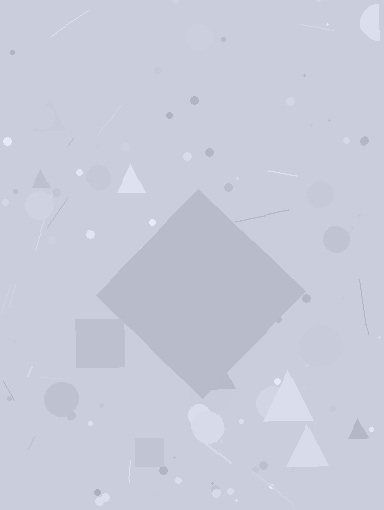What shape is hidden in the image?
A diamond is hidden in the image.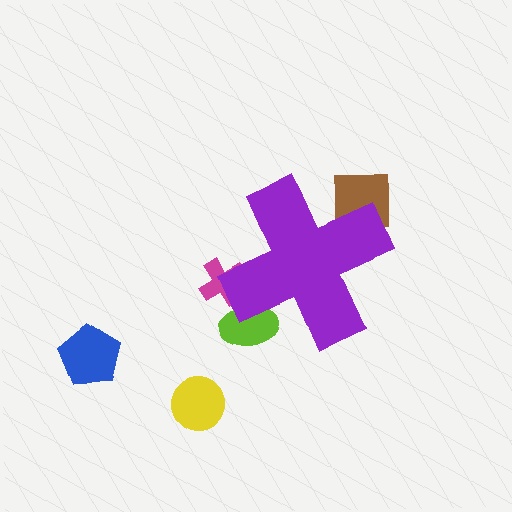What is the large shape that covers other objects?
A purple cross.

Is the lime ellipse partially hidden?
Yes, the lime ellipse is partially hidden behind the purple cross.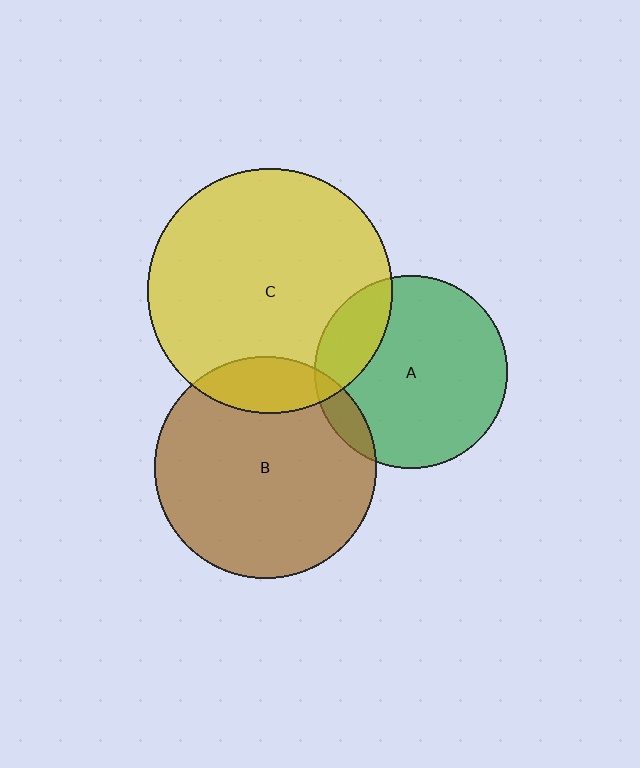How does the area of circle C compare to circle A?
Approximately 1.6 times.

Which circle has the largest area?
Circle C (yellow).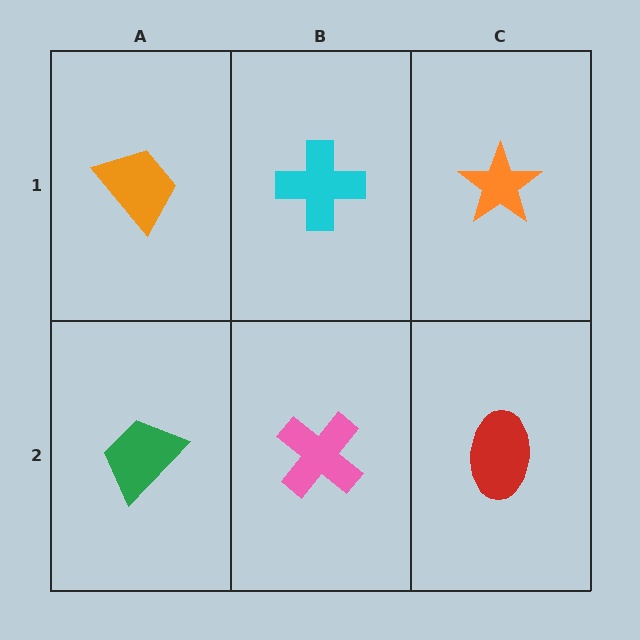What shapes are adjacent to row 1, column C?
A red ellipse (row 2, column C), a cyan cross (row 1, column B).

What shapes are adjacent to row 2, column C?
An orange star (row 1, column C), a pink cross (row 2, column B).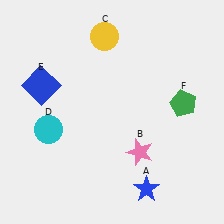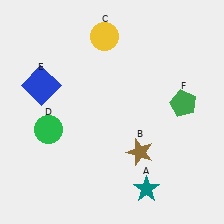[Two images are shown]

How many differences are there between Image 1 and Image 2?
There are 3 differences between the two images.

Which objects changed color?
A changed from blue to teal. B changed from pink to brown. D changed from cyan to green.